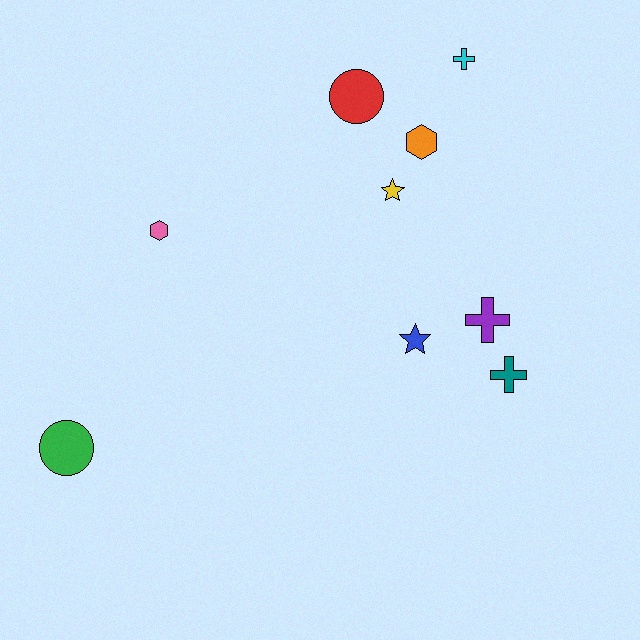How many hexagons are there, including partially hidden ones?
There are 2 hexagons.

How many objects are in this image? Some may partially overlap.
There are 9 objects.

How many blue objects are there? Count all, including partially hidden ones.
There is 1 blue object.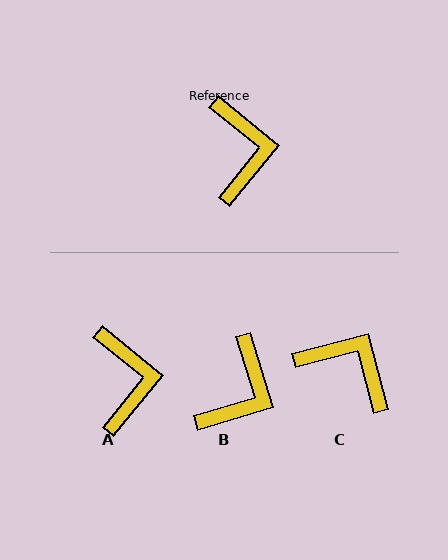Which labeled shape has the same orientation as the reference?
A.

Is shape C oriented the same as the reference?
No, it is off by about 54 degrees.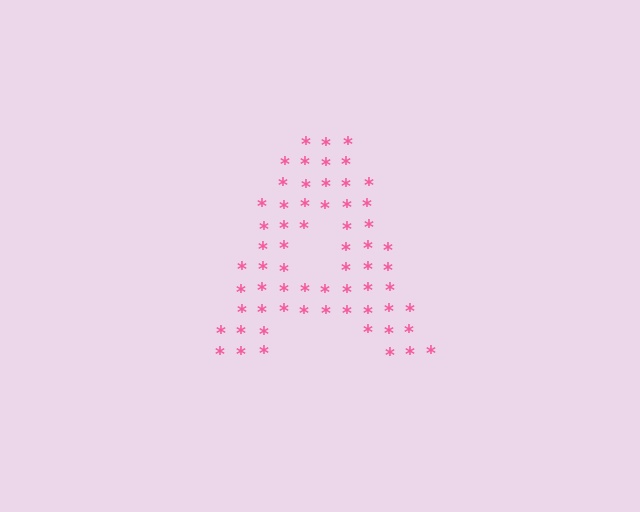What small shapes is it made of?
It is made of small asterisks.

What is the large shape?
The large shape is the letter A.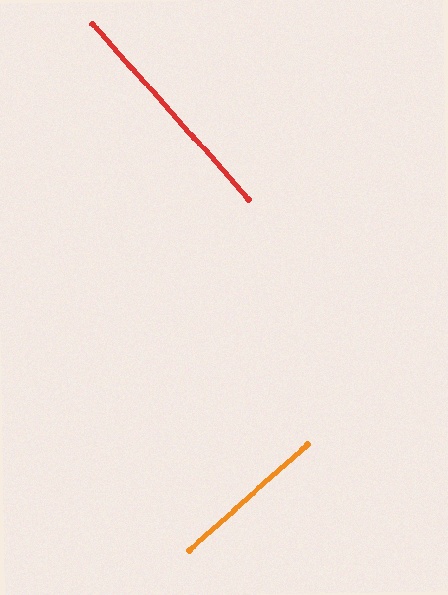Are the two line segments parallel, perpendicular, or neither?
Perpendicular — they meet at approximately 90°.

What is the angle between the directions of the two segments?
Approximately 90 degrees.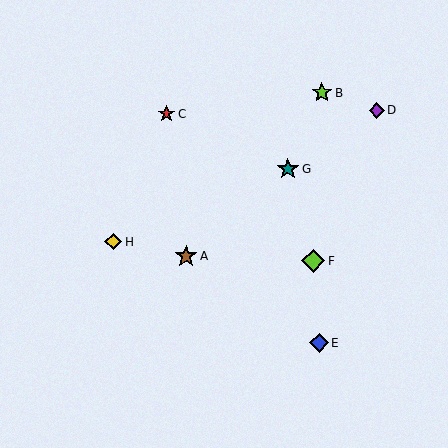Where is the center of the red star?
The center of the red star is at (167, 114).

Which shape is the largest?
The lime diamond (labeled F) is the largest.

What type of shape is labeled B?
Shape B is a lime star.